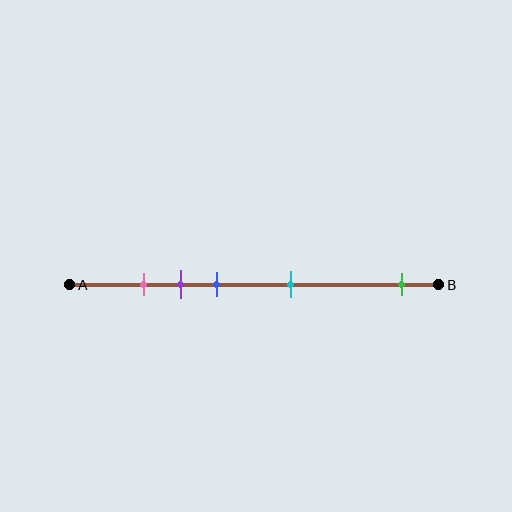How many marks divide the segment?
There are 5 marks dividing the segment.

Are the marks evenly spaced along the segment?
No, the marks are not evenly spaced.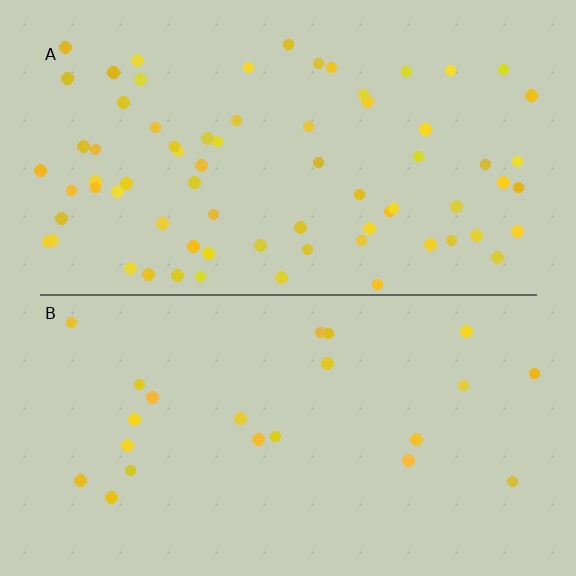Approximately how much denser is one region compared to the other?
Approximately 3.2× — region A over region B.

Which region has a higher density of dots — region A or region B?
A (the top).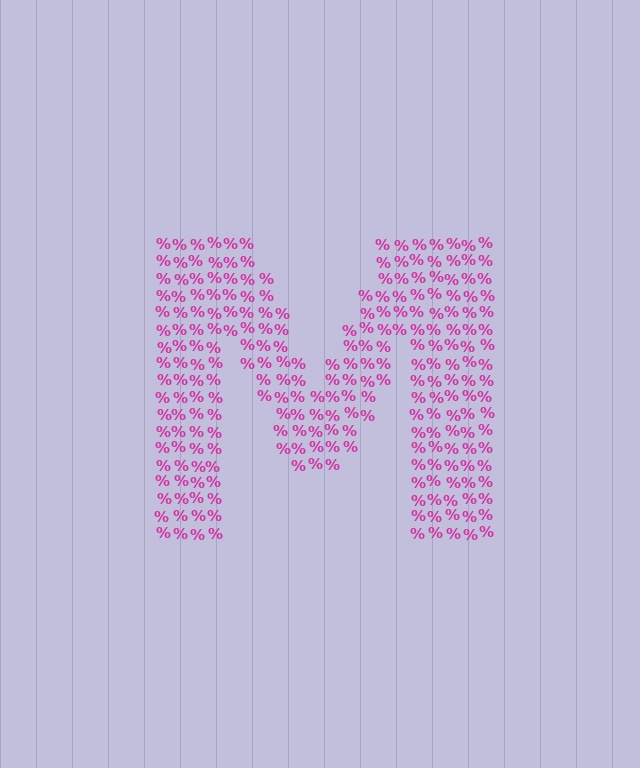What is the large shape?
The large shape is the letter M.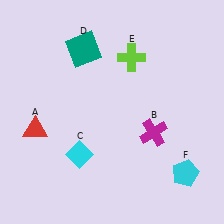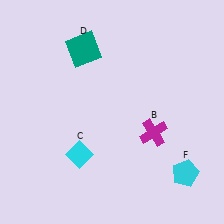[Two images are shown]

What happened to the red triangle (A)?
The red triangle (A) was removed in Image 2. It was in the bottom-left area of Image 1.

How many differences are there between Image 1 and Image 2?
There are 2 differences between the two images.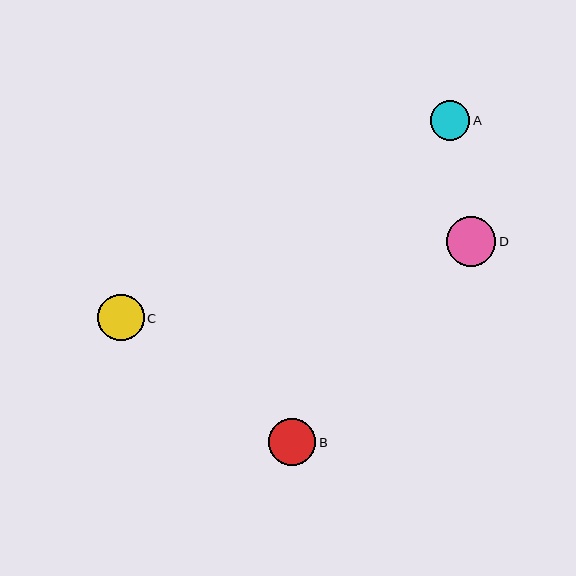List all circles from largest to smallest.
From largest to smallest: D, B, C, A.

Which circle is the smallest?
Circle A is the smallest with a size of approximately 40 pixels.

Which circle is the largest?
Circle D is the largest with a size of approximately 50 pixels.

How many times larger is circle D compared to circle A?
Circle D is approximately 1.3 times the size of circle A.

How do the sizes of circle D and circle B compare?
Circle D and circle B are approximately the same size.